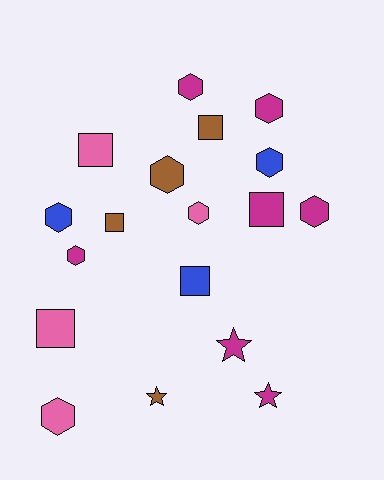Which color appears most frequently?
Magenta, with 7 objects.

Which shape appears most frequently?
Hexagon, with 9 objects.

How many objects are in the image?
There are 18 objects.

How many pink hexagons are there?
There are 2 pink hexagons.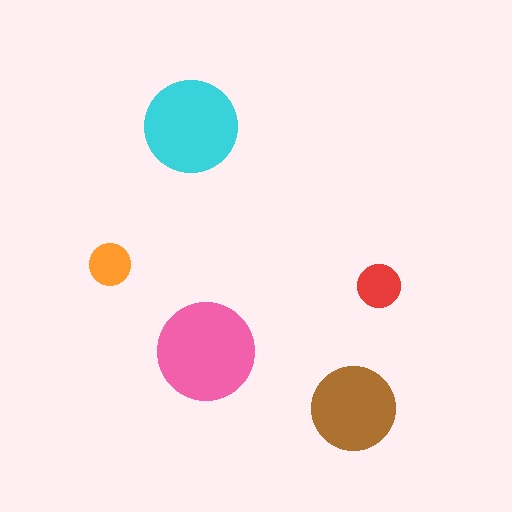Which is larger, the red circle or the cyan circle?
The cyan one.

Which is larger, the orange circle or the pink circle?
The pink one.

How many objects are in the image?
There are 5 objects in the image.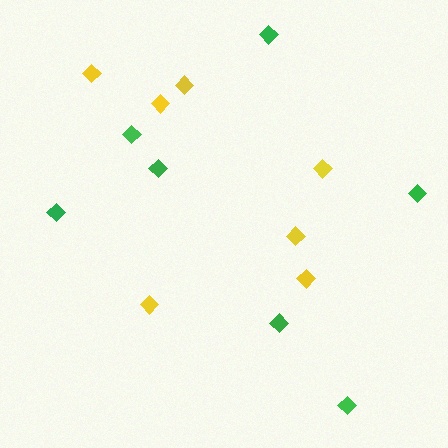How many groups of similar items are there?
There are 2 groups: one group of yellow diamonds (7) and one group of green diamonds (7).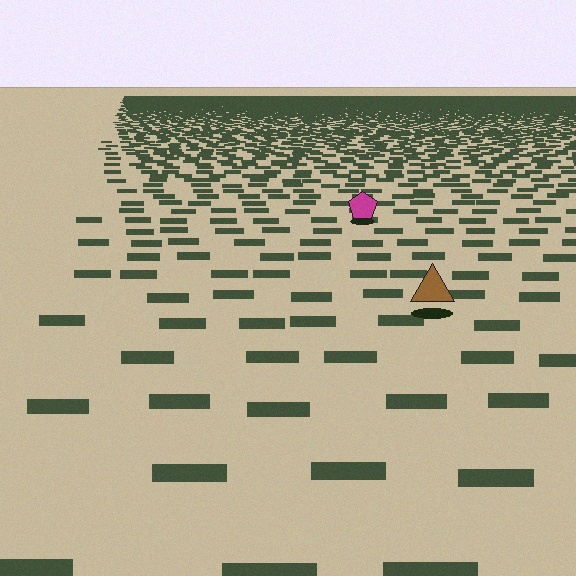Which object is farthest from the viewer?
The magenta pentagon is farthest from the viewer. It appears smaller and the ground texture around it is denser.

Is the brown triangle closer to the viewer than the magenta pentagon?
Yes. The brown triangle is closer — you can tell from the texture gradient: the ground texture is coarser near it.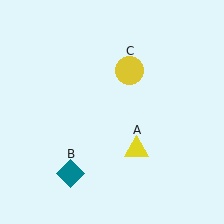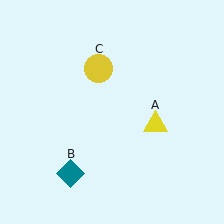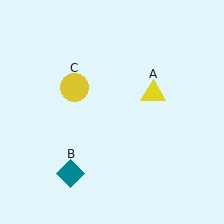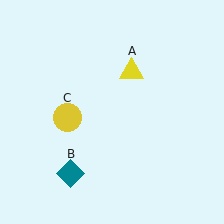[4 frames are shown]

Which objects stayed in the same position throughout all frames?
Teal diamond (object B) remained stationary.